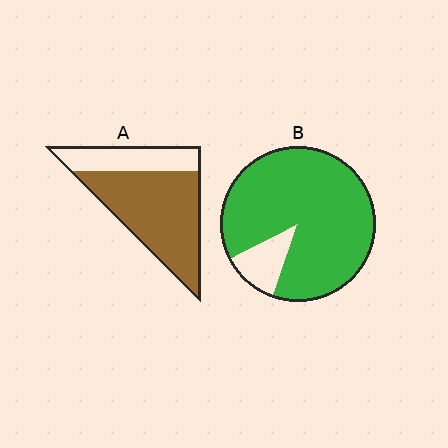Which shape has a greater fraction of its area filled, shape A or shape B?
Shape B.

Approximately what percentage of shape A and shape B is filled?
A is approximately 70% and B is approximately 90%.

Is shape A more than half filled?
Yes.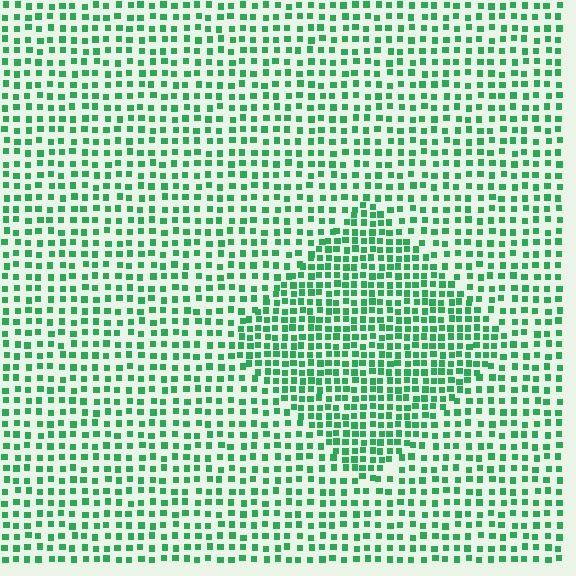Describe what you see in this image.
The image contains small green elements arranged at two different densities. A diamond-shaped region is visible where the elements are more densely packed than the surrounding area.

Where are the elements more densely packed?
The elements are more densely packed inside the diamond boundary.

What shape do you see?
I see a diamond.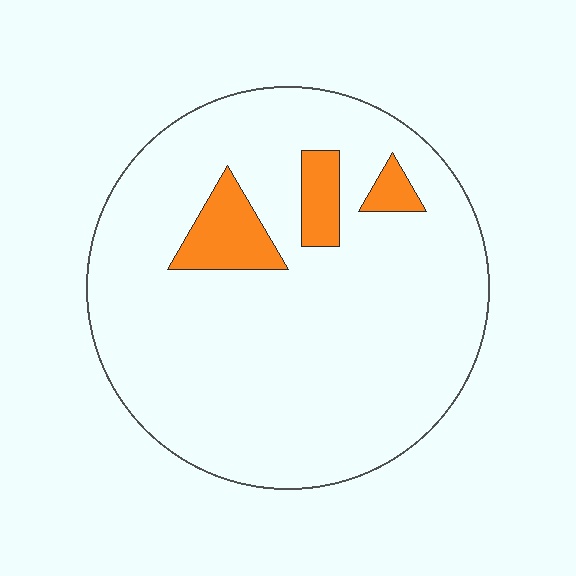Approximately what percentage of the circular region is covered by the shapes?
Approximately 10%.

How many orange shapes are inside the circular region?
3.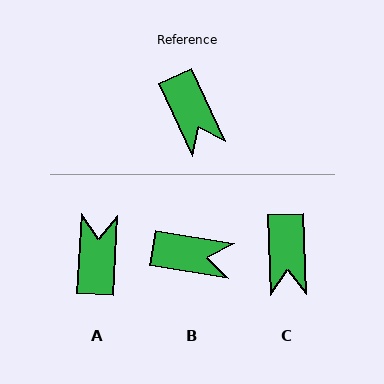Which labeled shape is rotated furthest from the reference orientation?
A, about 152 degrees away.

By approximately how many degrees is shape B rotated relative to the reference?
Approximately 56 degrees counter-clockwise.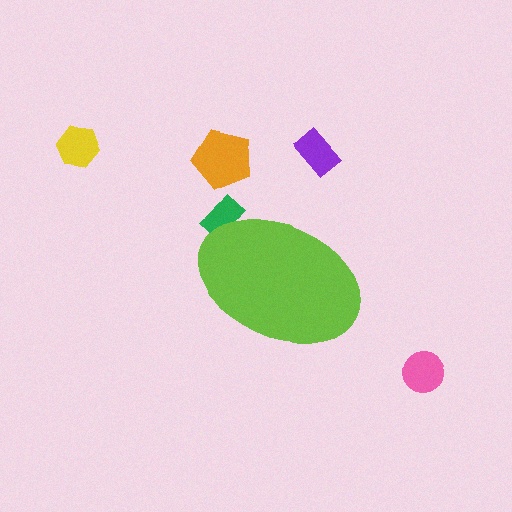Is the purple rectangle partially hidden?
No, the purple rectangle is fully visible.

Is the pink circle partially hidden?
No, the pink circle is fully visible.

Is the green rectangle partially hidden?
Yes, the green rectangle is partially hidden behind the lime ellipse.